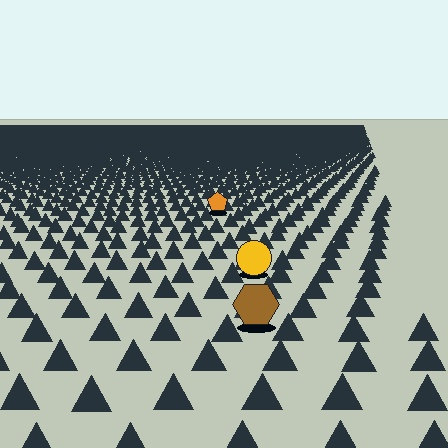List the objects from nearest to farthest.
From nearest to farthest: the brown hexagon, the yellow circle, the orange pentagon.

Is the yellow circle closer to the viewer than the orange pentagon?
Yes. The yellow circle is closer — you can tell from the texture gradient: the ground texture is coarser near it.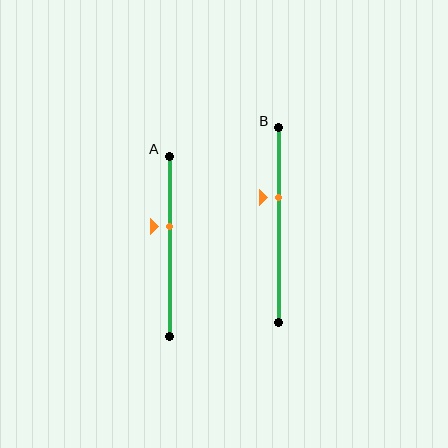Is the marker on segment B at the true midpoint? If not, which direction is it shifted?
No, the marker on segment B is shifted upward by about 14% of the segment length.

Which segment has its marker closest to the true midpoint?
Segment A has its marker closest to the true midpoint.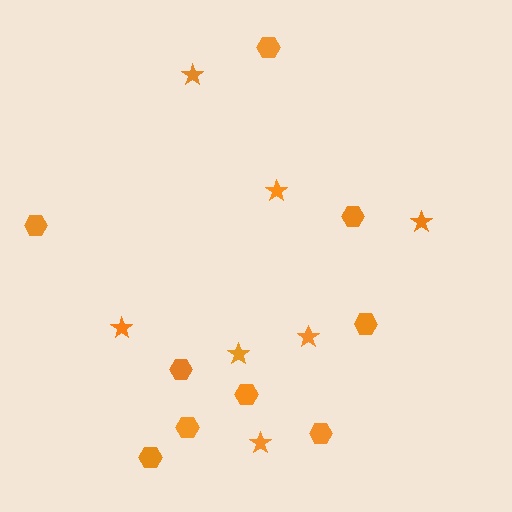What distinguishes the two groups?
There are 2 groups: one group of stars (7) and one group of hexagons (9).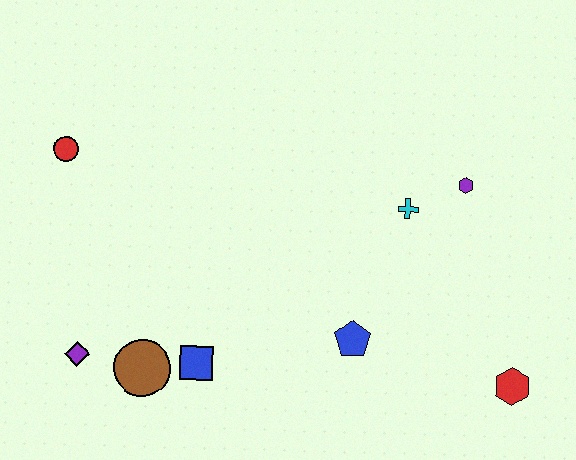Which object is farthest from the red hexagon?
The red circle is farthest from the red hexagon.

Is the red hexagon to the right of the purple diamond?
Yes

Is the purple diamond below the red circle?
Yes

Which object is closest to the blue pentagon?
The cyan cross is closest to the blue pentagon.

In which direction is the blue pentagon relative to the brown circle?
The blue pentagon is to the right of the brown circle.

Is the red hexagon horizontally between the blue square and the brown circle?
No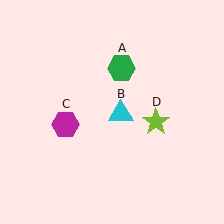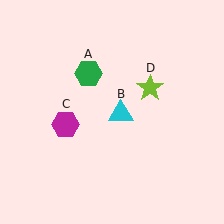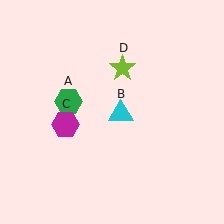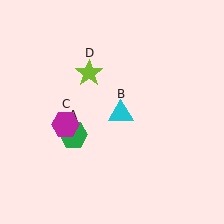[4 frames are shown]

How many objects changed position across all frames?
2 objects changed position: green hexagon (object A), lime star (object D).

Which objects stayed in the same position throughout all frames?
Cyan triangle (object B) and magenta hexagon (object C) remained stationary.